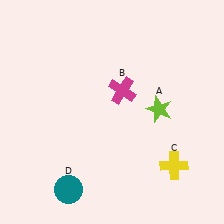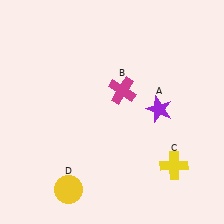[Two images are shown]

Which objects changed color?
A changed from lime to purple. D changed from teal to yellow.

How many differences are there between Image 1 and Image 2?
There are 2 differences between the two images.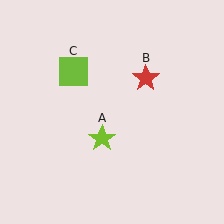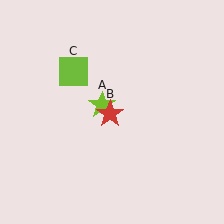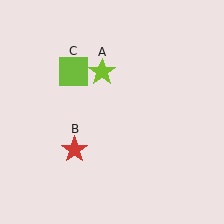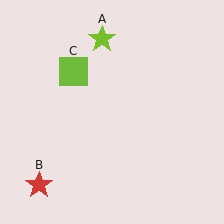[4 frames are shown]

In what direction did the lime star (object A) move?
The lime star (object A) moved up.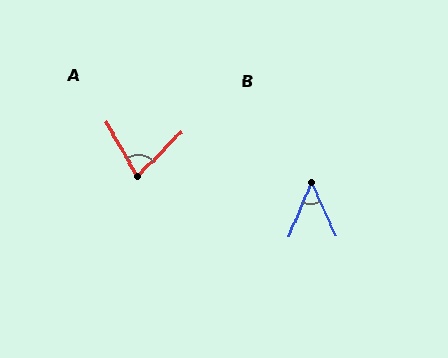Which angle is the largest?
A, at approximately 75 degrees.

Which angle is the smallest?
B, at approximately 47 degrees.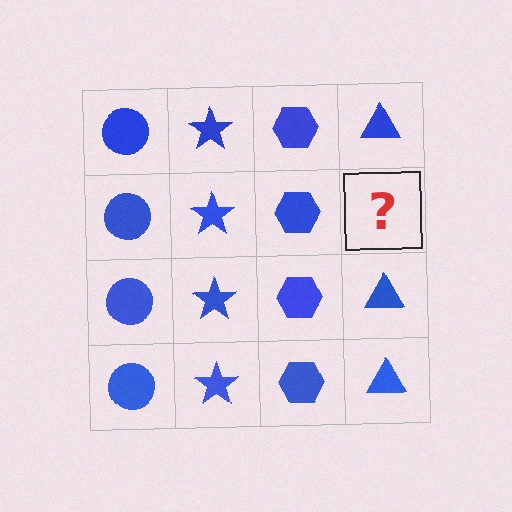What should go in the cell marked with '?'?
The missing cell should contain a blue triangle.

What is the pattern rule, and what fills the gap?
The rule is that each column has a consistent shape. The gap should be filled with a blue triangle.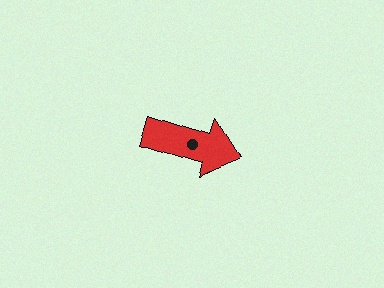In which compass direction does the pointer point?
East.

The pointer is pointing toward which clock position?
Roughly 4 o'clock.